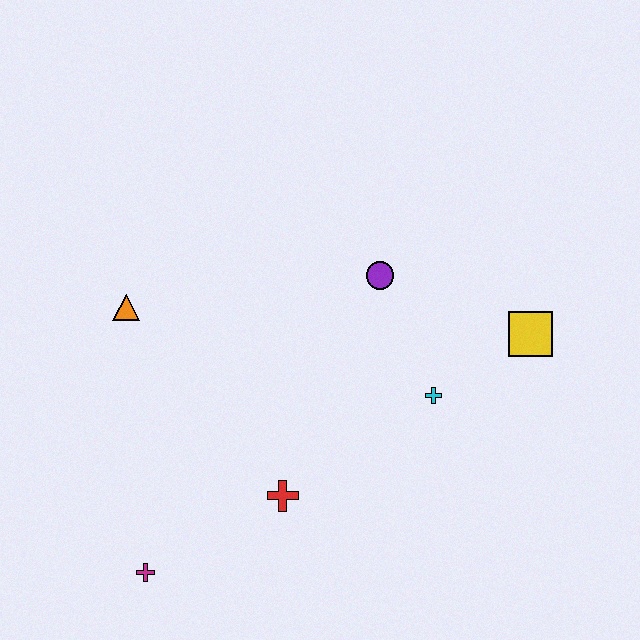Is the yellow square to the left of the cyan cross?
No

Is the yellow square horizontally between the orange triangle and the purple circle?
No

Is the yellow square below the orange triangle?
Yes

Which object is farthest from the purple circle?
The magenta cross is farthest from the purple circle.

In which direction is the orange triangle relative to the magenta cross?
The orange triangle is above the magenta cross.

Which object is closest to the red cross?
The magenta cross is closest to the red cross.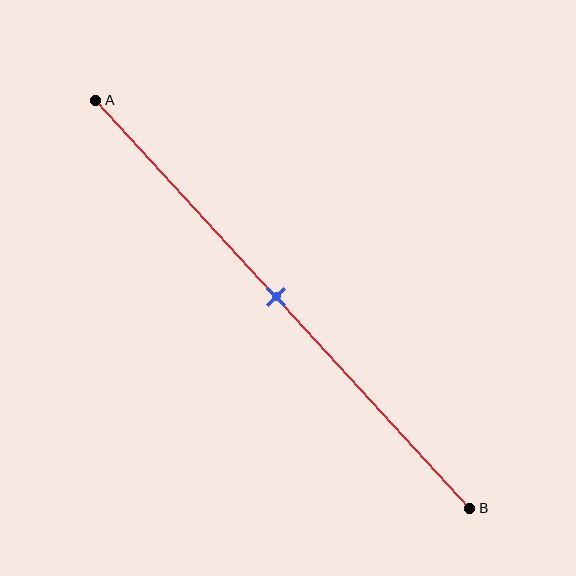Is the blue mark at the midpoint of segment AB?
Yes, the mark is approximately at the midpoint.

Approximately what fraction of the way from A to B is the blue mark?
The blue mark is approximately 50% of the way from A to B.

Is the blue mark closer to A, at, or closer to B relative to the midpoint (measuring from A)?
The blue mark is approximately at the midpoint of segment AB.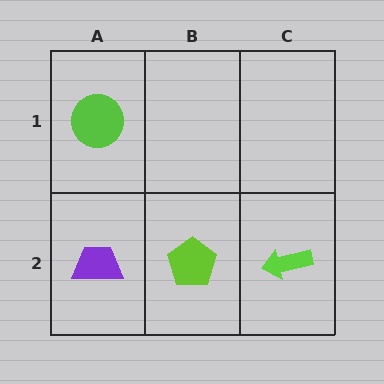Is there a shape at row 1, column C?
No, that cell is empty.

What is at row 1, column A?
A lime circle.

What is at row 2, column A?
A purple trapezoid.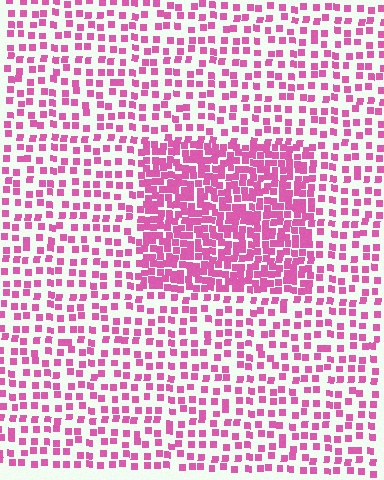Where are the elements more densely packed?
The elements are more densely packed inside the rectangle boundary.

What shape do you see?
I see a rectangle.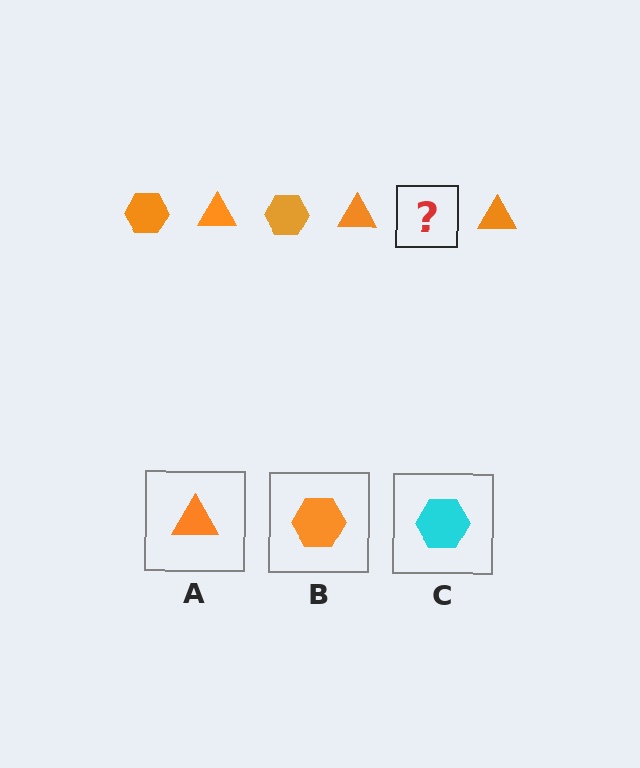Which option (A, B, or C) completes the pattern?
B.